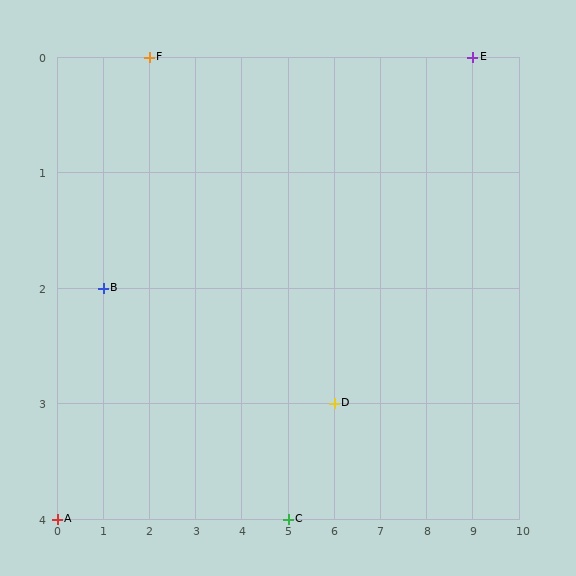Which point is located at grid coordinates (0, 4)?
Point A is at (0, 4).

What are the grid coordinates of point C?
Point C is at grid coordinates (5, 4).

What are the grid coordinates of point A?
Point A is at grid coordinates (0, 4).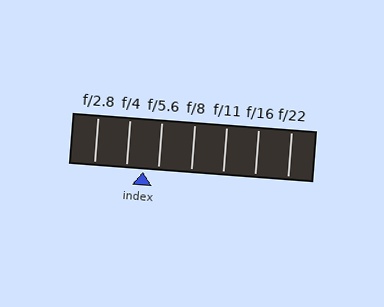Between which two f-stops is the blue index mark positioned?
The index mark is between f/4 and f/5.6.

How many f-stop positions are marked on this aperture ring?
There are 7 f-stop positions marked.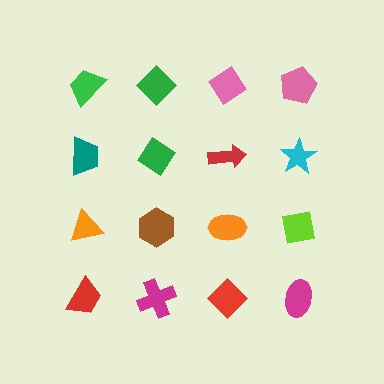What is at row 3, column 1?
An orange triangle.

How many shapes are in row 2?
4 shapes.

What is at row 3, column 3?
An orange ellipse.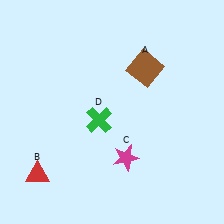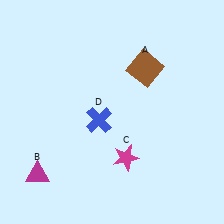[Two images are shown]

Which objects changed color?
B changed from red to magenta. D changed from green to blue.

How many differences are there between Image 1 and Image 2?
There are 2 differences between the two images.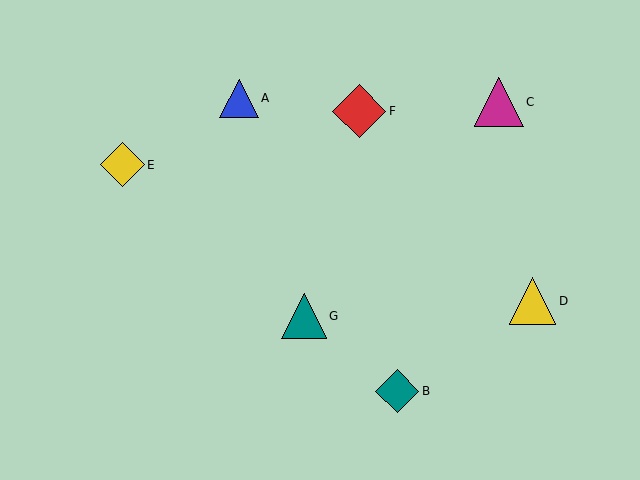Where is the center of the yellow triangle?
The center of the yellow triangle is at (532, 301).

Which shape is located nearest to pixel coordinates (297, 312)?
The teal triangle (labeled G) at (304, 316) is nearest to that location.